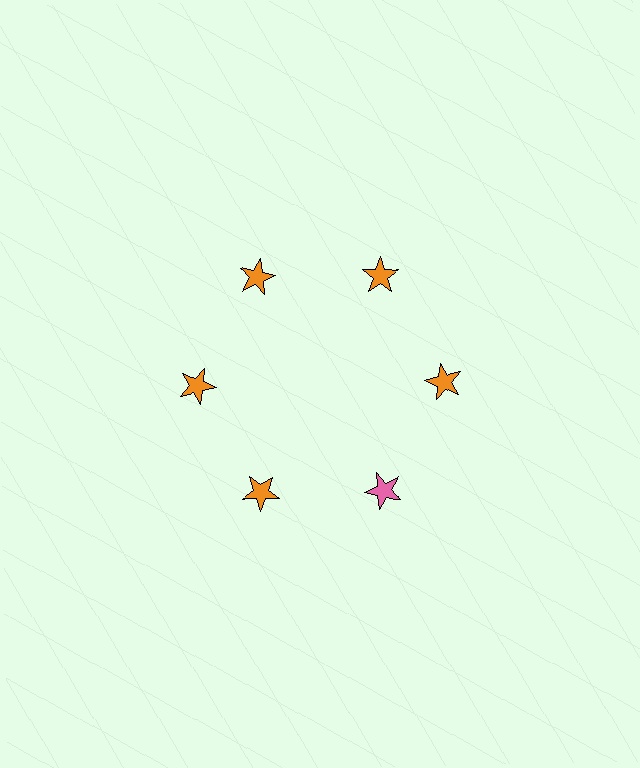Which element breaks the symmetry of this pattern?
The pink star at roughly the 5 o'clock position breaks the symmetry. All other shapes are orange stars.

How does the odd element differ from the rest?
It has a different color: pink instead of orange.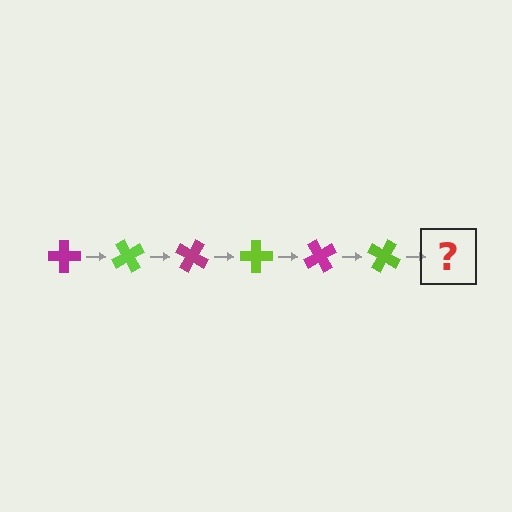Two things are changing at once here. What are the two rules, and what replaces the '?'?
The two rules are that it rotates 60 degrees each step and the color cycles through magenta and lime. The '?' should be a magenta cross, rotated 360 degrees from the start.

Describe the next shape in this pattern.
It should be a magenta cross, rotated 360 degrees from the start.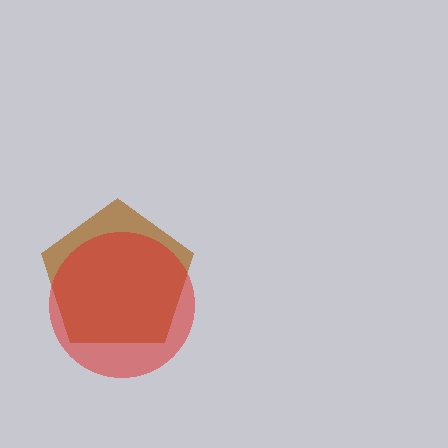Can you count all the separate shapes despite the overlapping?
Yes, there are 2 separate shapes.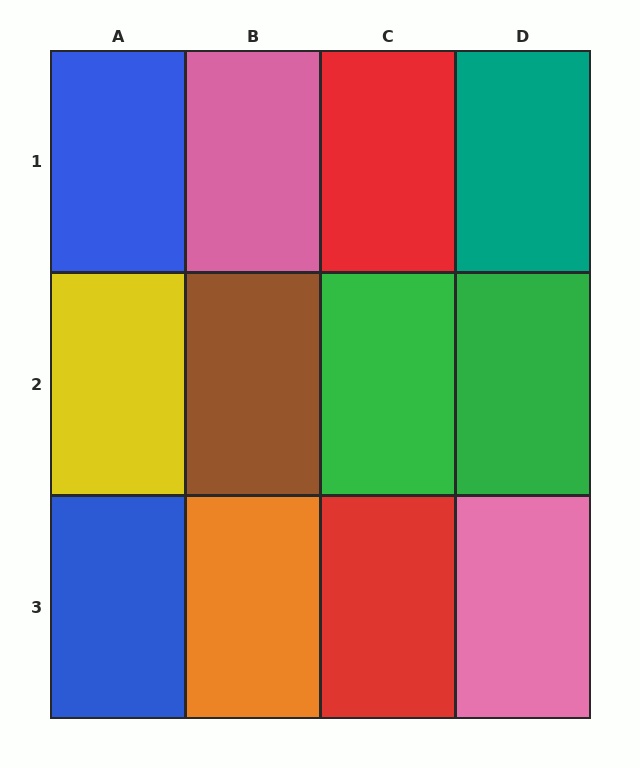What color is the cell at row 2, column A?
Yellow.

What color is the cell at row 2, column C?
Green.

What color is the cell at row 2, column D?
Green.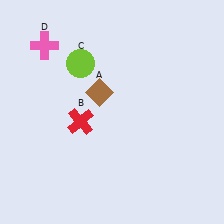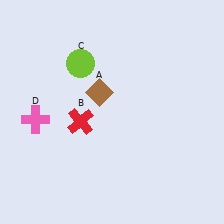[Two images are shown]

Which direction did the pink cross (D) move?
The pink cross (D) moved down.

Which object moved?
The pink cross (D) moved down.